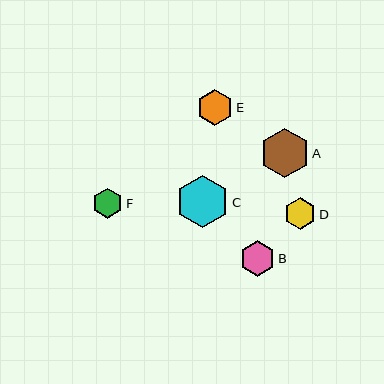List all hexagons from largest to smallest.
From largest to smallest: C, A, E, B, D, F.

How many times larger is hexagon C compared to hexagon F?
Hexagon C is approximately 1.7 times the size of hexagon F.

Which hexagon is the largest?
Hexagon C is the largest with a size of approximately 53 pixels.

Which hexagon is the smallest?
Hexagon F is the smallest with a size of approximately 30 pixels.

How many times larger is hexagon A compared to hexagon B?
Hexagon A is approximately 1.4 times the size of hexagon B.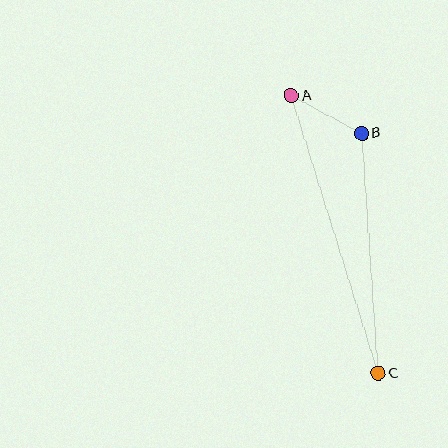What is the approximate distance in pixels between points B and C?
The distance between B and C is approximately 241 pixels.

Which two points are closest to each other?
Points A and B are closest to each other.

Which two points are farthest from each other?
Points A and C are farthest from each other.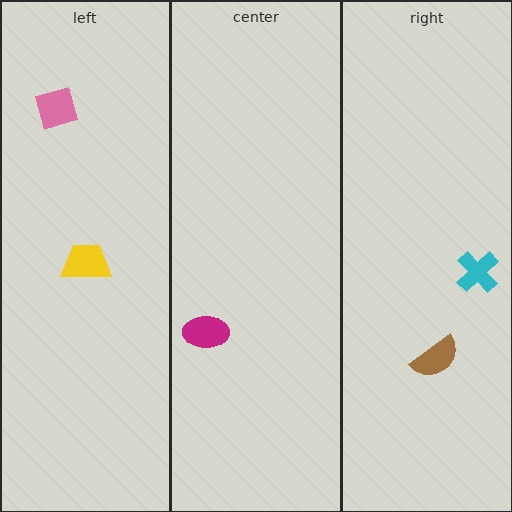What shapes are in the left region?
The yellow trapezoid, the pink square.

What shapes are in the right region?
The brown semicircle, the cyan cross.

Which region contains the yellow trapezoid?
The left region.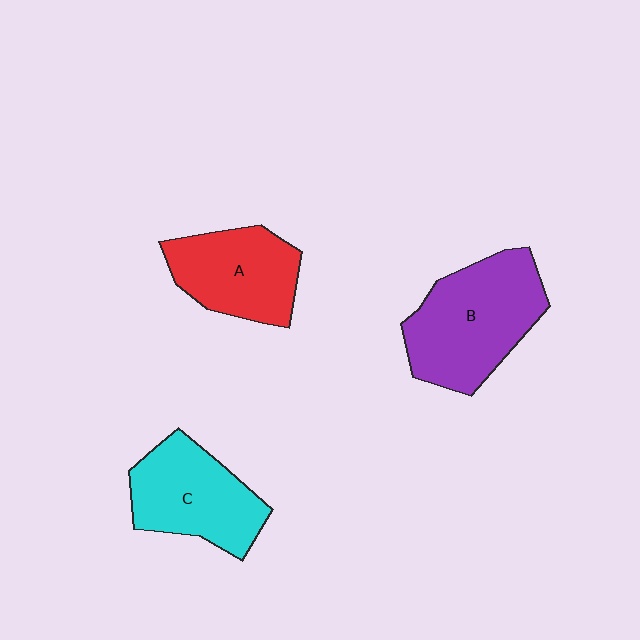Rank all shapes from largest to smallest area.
From largest to smallest: B (purple), C (cyan), A (red).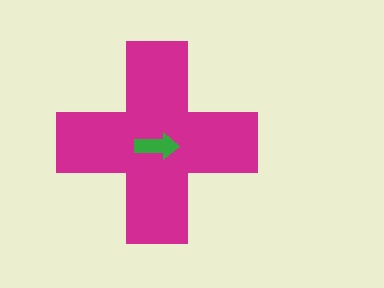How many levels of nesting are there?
2.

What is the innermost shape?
The green arrow.